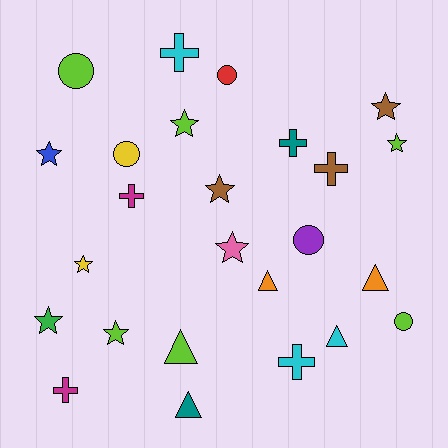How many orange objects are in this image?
There are 2 orange objects.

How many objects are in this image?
There are 25 objects.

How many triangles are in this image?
There are 5 triangles.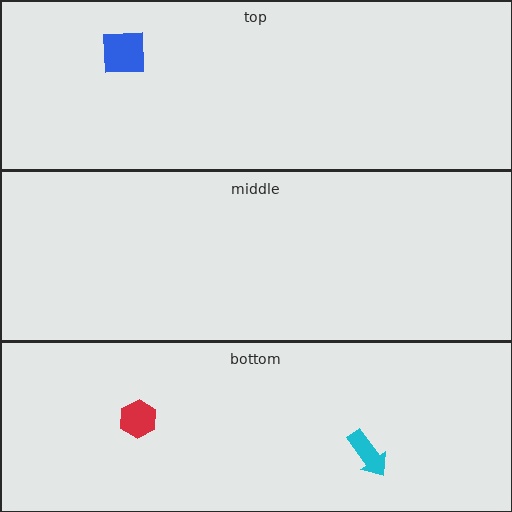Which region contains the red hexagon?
The bottom region.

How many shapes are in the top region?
1.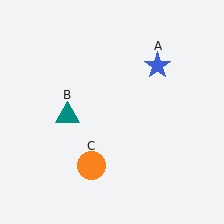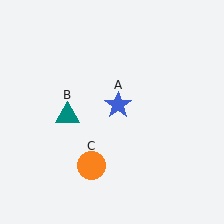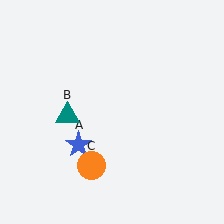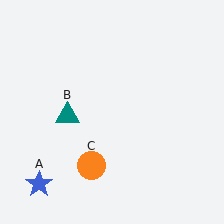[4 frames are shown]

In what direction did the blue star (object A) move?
The blue star (object A) moved down and to the left.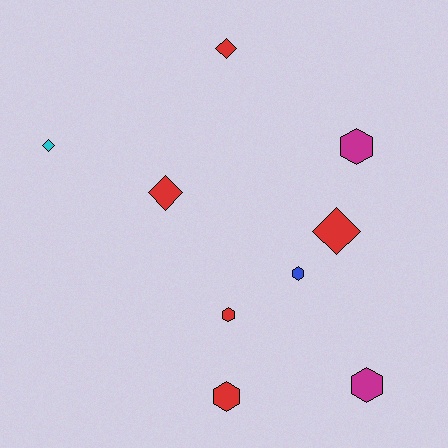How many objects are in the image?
There are 9 objects.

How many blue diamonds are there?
There are no blue diamonds.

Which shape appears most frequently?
Hexagon, with 5 objects.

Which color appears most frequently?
Red, with 5 objects.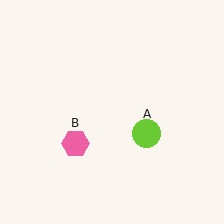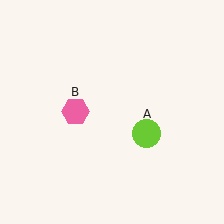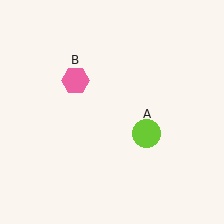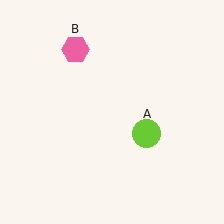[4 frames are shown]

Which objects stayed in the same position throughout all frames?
Lime circle (object A) remained stationary.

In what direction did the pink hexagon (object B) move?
The pink hexagon (object B) moved up.